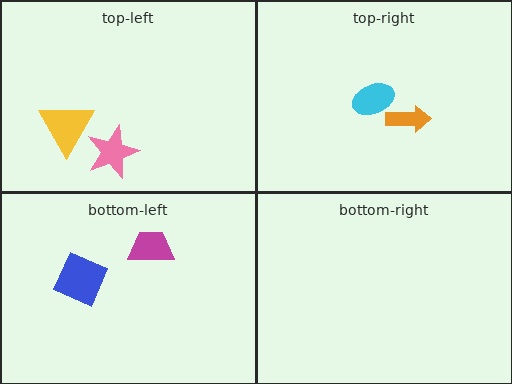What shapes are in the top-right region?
The cyan ellipse, the orange arrow.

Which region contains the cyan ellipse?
The top-right region.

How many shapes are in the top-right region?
2.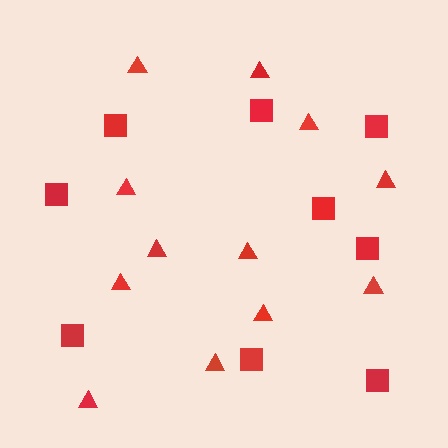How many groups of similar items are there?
There are 2 groups: one group of triangles (12) and one group of squares (9).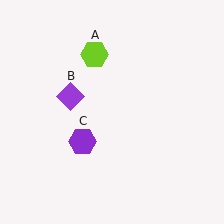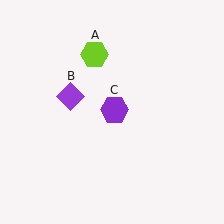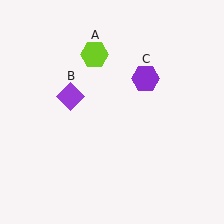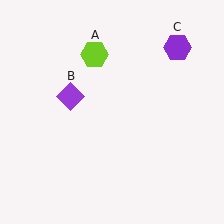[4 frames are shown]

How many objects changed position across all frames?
1 object changed position: purple hexagon (object C).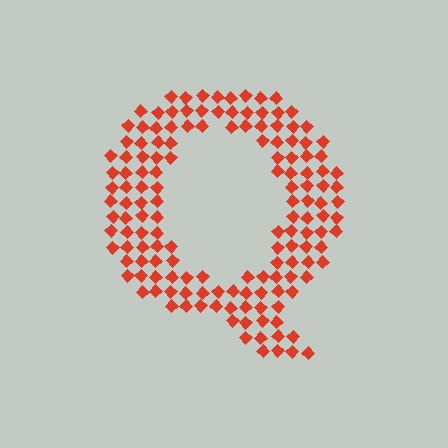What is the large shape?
The large shape is the letter Q.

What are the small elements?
The small elements are diamonds.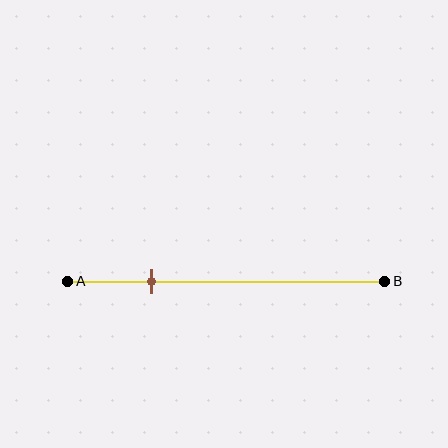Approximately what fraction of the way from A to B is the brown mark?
The brown mark is approximately 25% of the way from A to B.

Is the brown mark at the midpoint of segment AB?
No, the mark is at about 25% from A, not at the 50% midpoint.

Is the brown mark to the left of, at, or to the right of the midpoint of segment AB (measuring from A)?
The brown mark is to the left of the midpoint of segment AB.